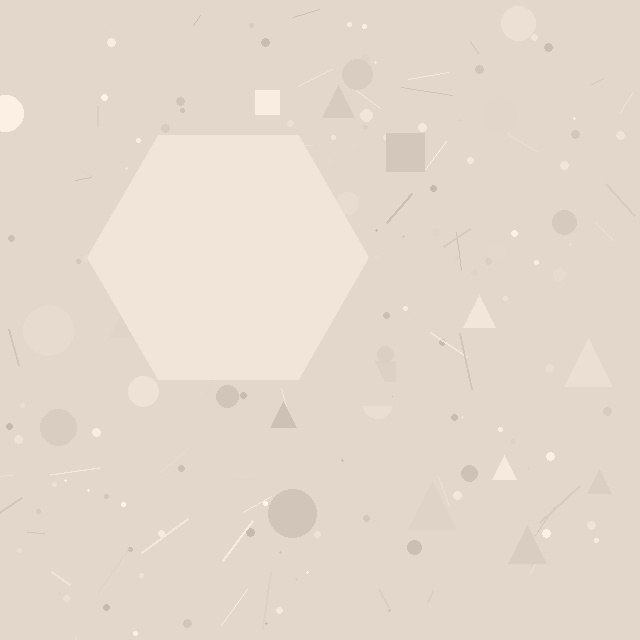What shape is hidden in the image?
A hexagon is hidden in the image.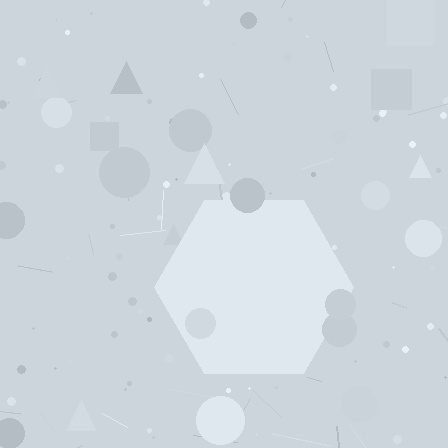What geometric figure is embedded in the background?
A hexagon is embedded in the background.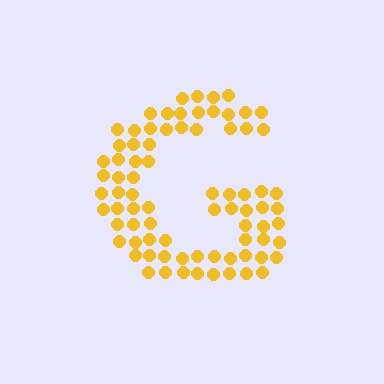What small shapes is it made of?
It is made of small circles.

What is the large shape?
The large shape is the letter G.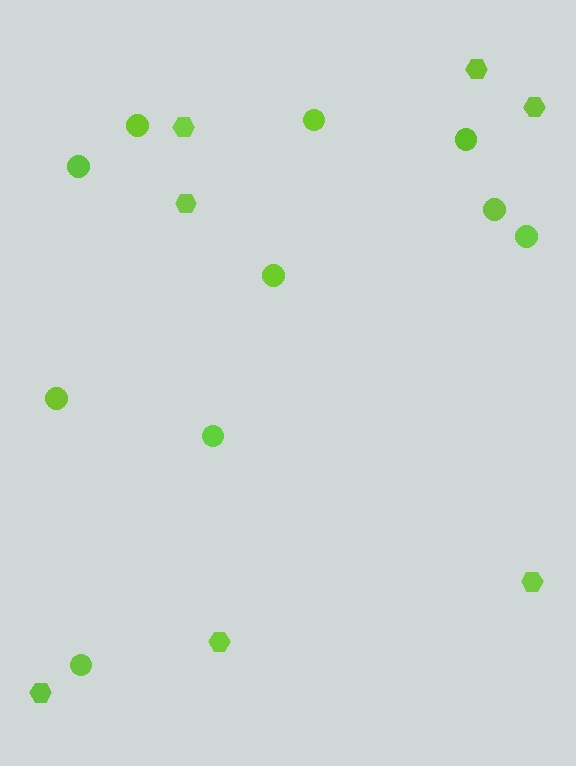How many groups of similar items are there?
There are 2 groups: one group of circles (10) and one group of hexagons (7).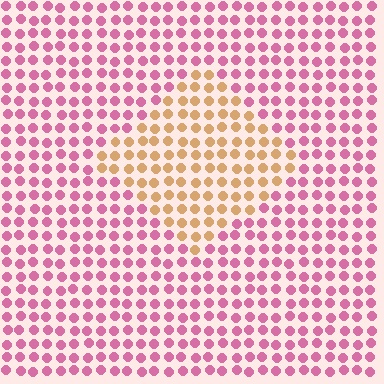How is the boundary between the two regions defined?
The boundary is defined purely by a slight shift in hue (about 63 degrees). Spacing, size, and orientation are identical on both sides.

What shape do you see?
I see a diamond.